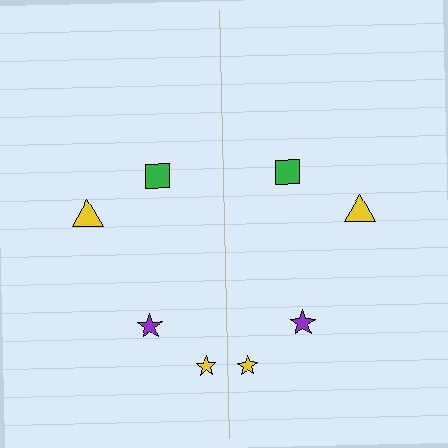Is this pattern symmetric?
Yes, this pattern has bilateral (reflection) symmetry.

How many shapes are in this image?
There are 8 shapes in this image.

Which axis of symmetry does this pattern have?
The pattern has a vertical axis of symmetry running through the center of the image.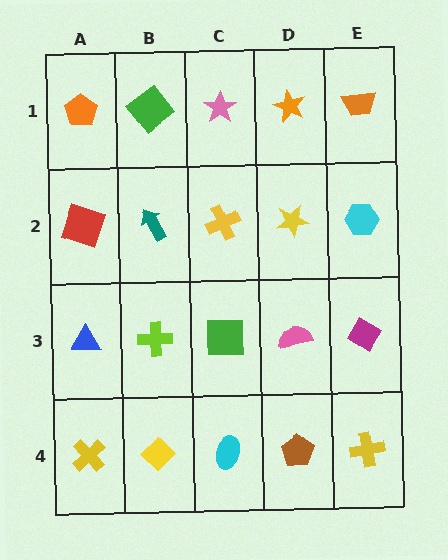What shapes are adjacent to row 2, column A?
An orange pentagon (row 1, column A), a blue triangle (row 3, column A), a teal arrow (row 2, column B).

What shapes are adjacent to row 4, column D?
A pink semicircle (row 3, column D), a cyan ellipse (row 4, column C), a yellow cross (row 4, column E).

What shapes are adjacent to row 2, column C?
A pink star (row 1, column C), a green square (row 3, column C), a teal arrow (row 2, column B), a yellow star (row 2, column D).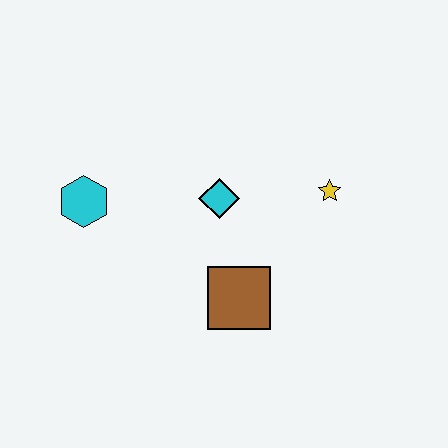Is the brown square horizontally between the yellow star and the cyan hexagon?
Yes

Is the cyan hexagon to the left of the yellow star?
Yes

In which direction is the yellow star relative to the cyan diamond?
The yellow star is to the right of the cyan diamond.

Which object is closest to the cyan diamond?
The brown square is closest to the cyan diamond.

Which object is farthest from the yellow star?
The cyan hexagon is farthest from the yellow star.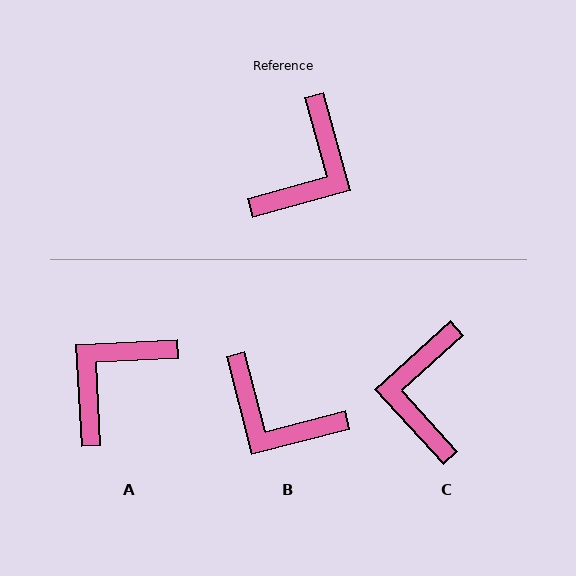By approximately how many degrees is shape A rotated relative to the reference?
Approximately 168 degrees counter-clockwise.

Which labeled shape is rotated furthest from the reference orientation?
A, about 168 degrees away.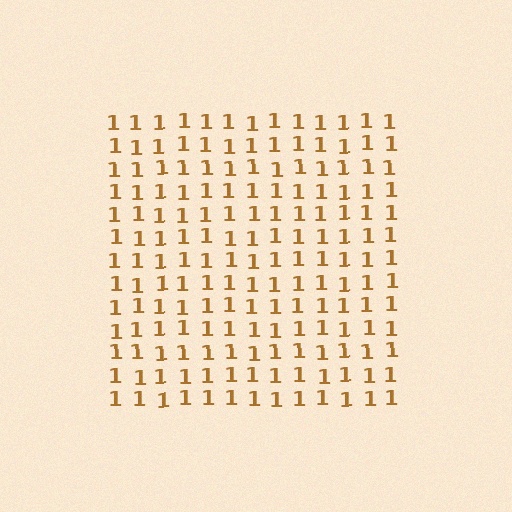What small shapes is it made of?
It is made of small digit 1's.